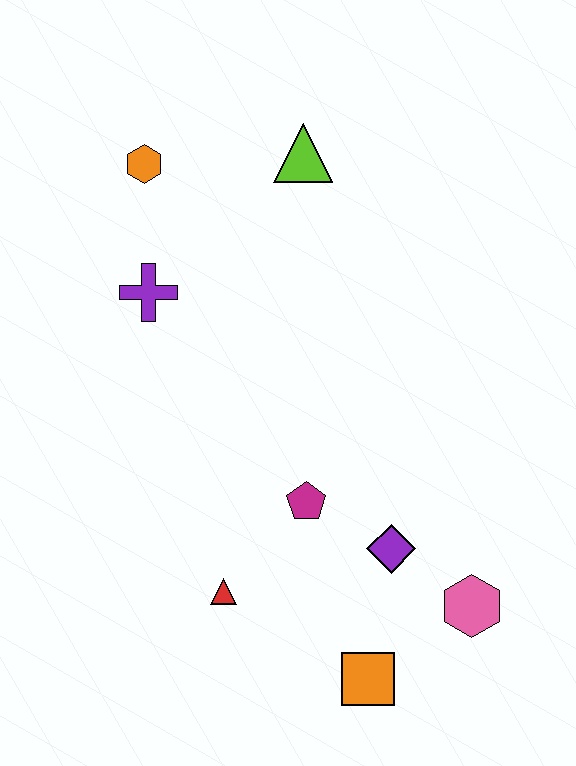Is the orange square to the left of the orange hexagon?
No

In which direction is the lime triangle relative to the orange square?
The lime triangle is above the orange square.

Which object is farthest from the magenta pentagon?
The orange hexagon is farthest from the magenta pentagon.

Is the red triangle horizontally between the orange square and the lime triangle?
No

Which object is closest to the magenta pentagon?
The purple diamond is closest to the magenta pentagon.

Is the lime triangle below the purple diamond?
No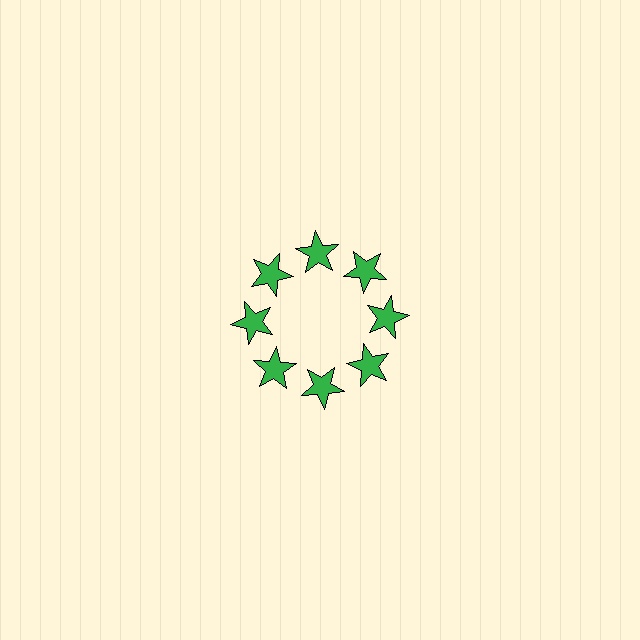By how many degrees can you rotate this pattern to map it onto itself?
The pattern maps onto itself every 45 degrees of rotation.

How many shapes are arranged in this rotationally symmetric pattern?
There are 8 shapes, arranged in 8 groups of 1.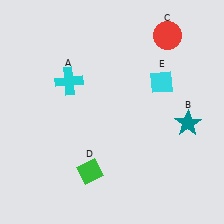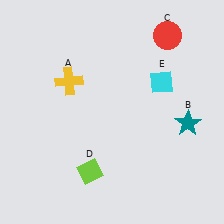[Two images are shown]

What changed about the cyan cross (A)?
In Image 1, A is cyan. In Image 2, it changed to yellow.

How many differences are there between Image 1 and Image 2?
There are 2 differences between the two images.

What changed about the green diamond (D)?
In Image 1, D is green. In Image 2, it changed to lime.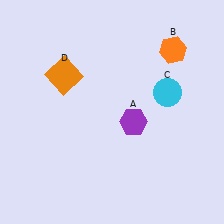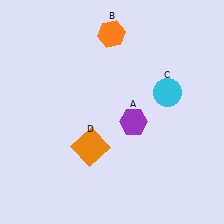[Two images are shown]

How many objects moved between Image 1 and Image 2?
2 objects moved between the two images.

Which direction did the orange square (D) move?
The orange square (D) moved down.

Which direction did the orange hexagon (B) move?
The orange hexagon (B) moved left.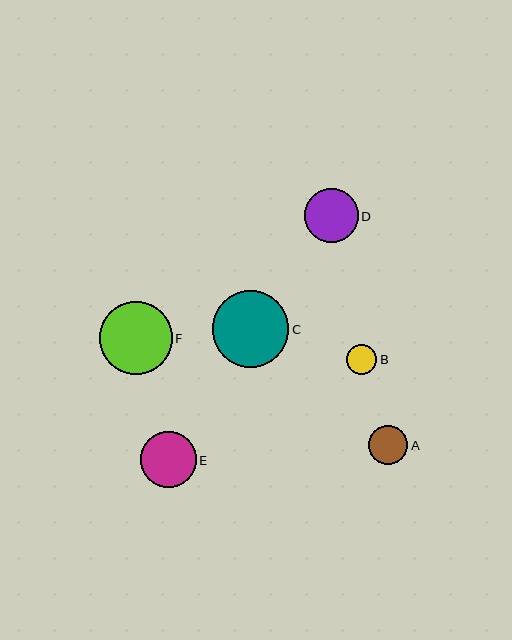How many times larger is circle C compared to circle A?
Circle C is approximately 2.0 times the size of circle A.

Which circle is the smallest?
Circle B is the smallest with a size of approximately 30 pixels.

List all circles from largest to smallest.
From largest to smallest: C, F, E, D, A, B.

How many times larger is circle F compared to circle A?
Circle F is approximately 1.9 times the size of circle A.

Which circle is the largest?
Circle C is the largest with a size of approximately 77 pixels.